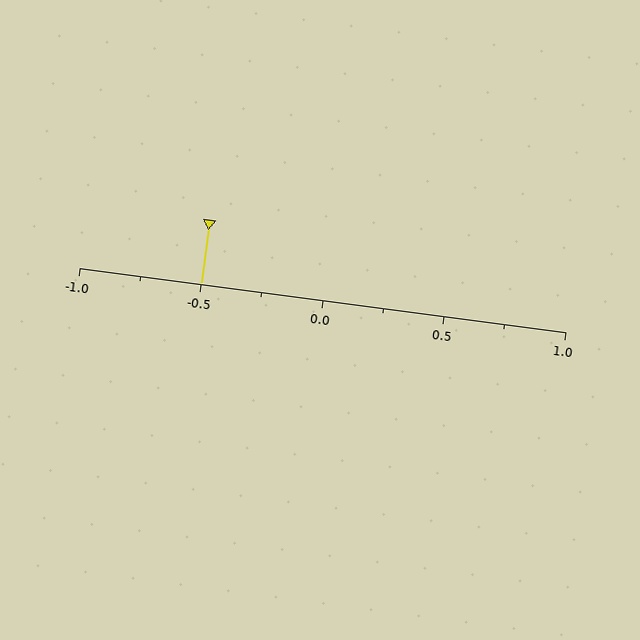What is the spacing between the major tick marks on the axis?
The major ticks are spaced 0.5 apart.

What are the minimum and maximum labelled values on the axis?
The axis runs from -1.0 to 1.0.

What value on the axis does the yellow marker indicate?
The marker indicates approximately -0.5.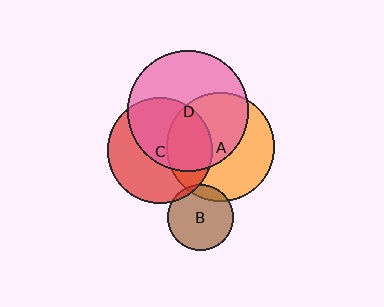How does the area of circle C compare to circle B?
Approximately 2.6 times.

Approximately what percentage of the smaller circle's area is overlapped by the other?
Approximately 55%.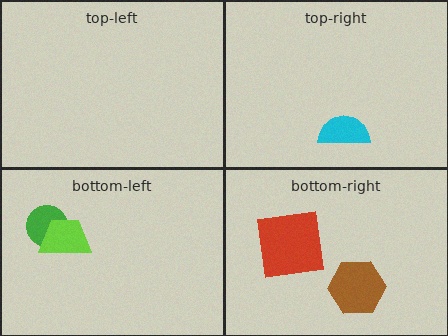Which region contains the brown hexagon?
The bottom-right region.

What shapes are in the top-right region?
The cyan semicircle.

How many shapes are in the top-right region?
1.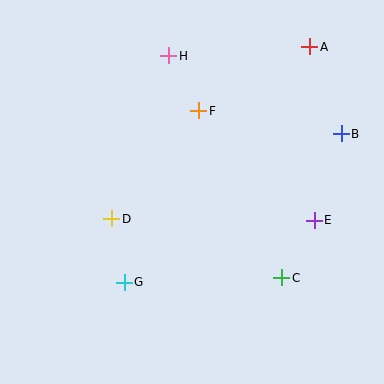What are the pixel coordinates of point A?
Point A is at (310, 47).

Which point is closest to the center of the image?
Point F at (199, 111) is closest to the center.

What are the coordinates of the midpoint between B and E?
The midpoint between B and E is at (328, 177).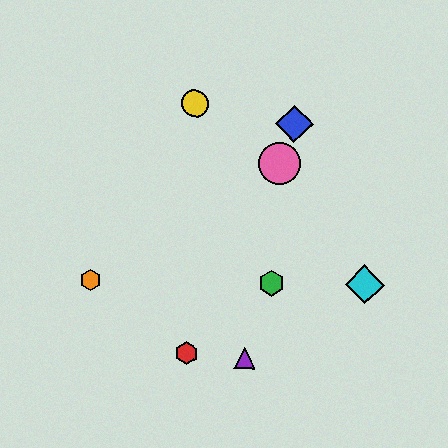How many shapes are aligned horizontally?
3 shapes (the green hexagon, the orange hexagon, the cyan diamond) are aligned horizontally.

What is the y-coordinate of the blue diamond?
The blue diamond is at y≈124.